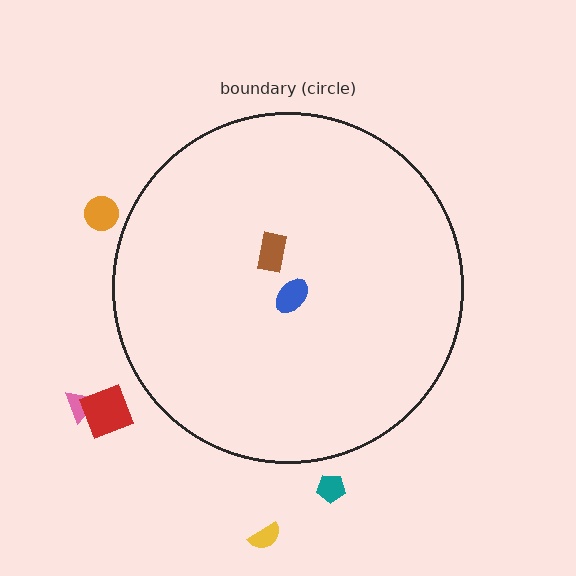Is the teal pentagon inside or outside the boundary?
Outside.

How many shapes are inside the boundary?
2 inside, 5 outside.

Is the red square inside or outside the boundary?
Outside.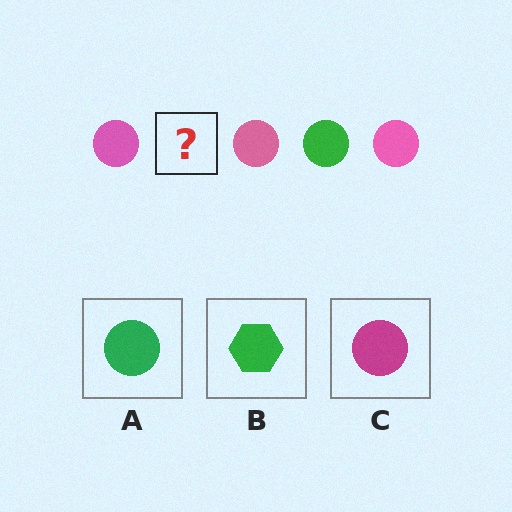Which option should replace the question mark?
Option A.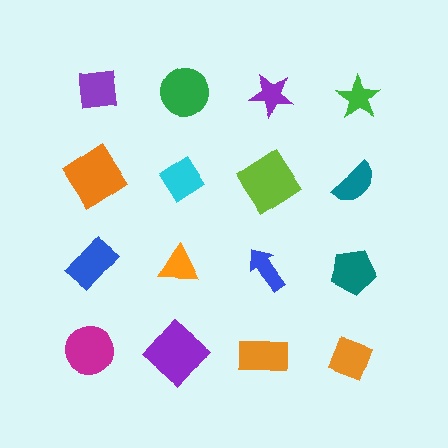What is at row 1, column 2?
A green circle.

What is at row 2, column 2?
A cyan diamond.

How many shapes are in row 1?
4 shapes.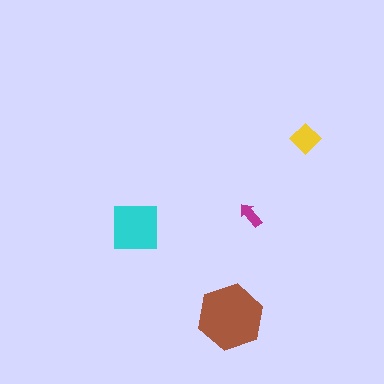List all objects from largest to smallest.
The brown hexagon, the cyan square, the yellow diamond, the magenta arrow.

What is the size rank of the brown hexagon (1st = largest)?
1st.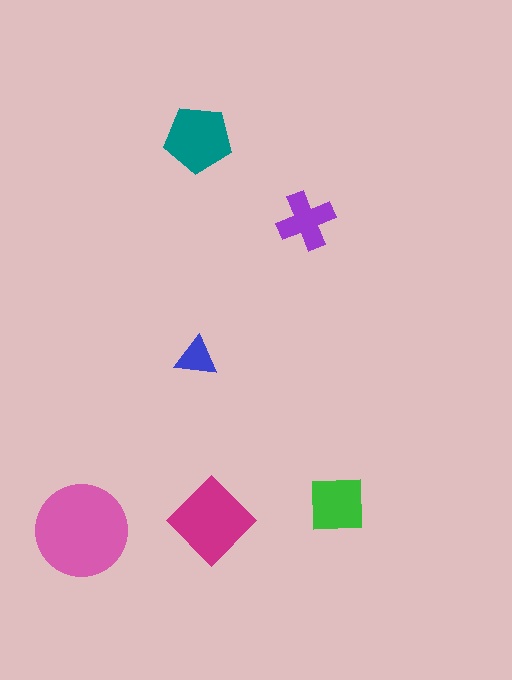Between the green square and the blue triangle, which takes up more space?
The green square.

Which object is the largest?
The pink circle.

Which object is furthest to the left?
The pink circle is leftmost.